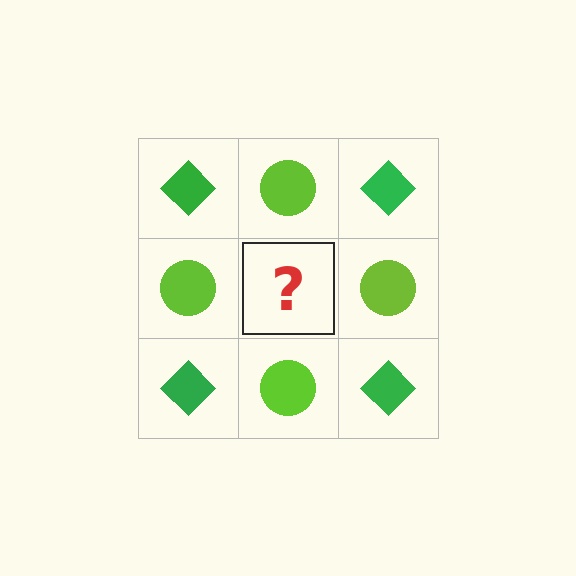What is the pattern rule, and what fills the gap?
The rule is that it alternates green diamond and lime circle in a checkerboard pattern. The gap should be filled with a green diamond.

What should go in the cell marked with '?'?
The missing cell should contain a green diamond.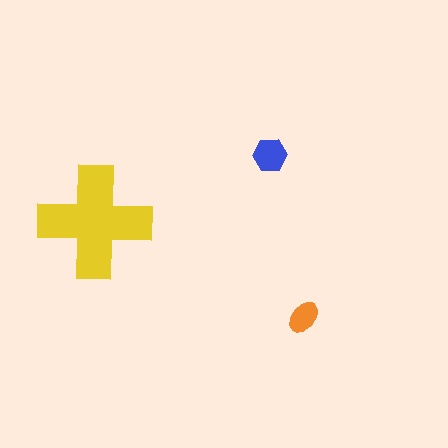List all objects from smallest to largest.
The orange ellipse, the blue hexagon, the yellow cross.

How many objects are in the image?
There are 3 objects in the image.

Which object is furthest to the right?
The orange ellipse is rightmost.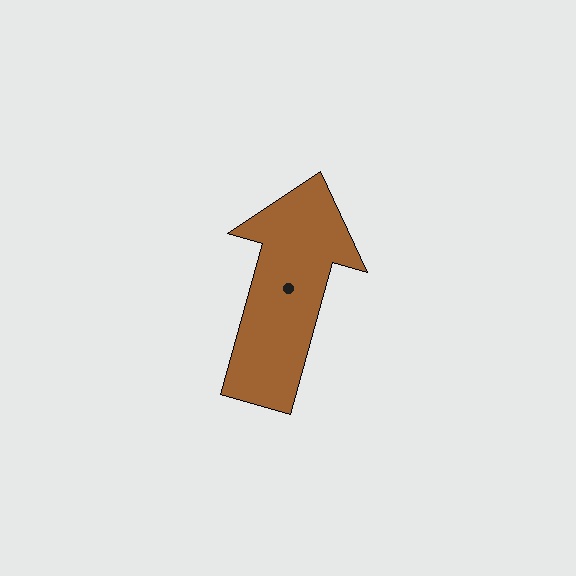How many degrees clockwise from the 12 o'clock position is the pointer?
Approximately 16 degrees.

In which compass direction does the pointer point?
North.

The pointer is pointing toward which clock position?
Roughly 1 o'clock.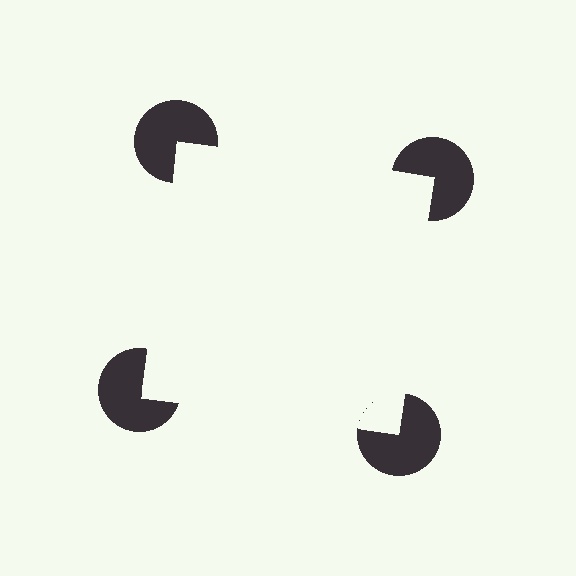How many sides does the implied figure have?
4 sides.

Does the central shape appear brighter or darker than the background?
It typically appears slightly brighter than the background, even though no actual brightness change is drawn.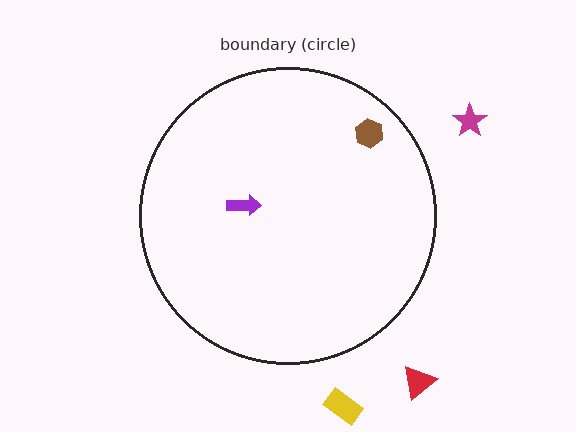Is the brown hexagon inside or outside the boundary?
Inside.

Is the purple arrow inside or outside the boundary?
Inside.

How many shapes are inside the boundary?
2 inside, 3 outside.